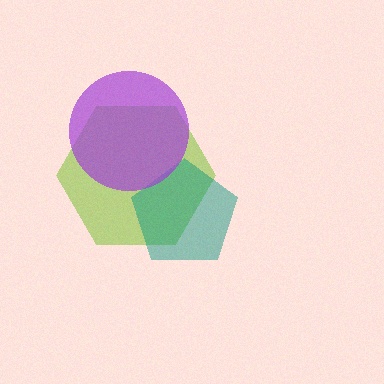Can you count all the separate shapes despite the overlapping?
Yes, there are 3 separate shapes.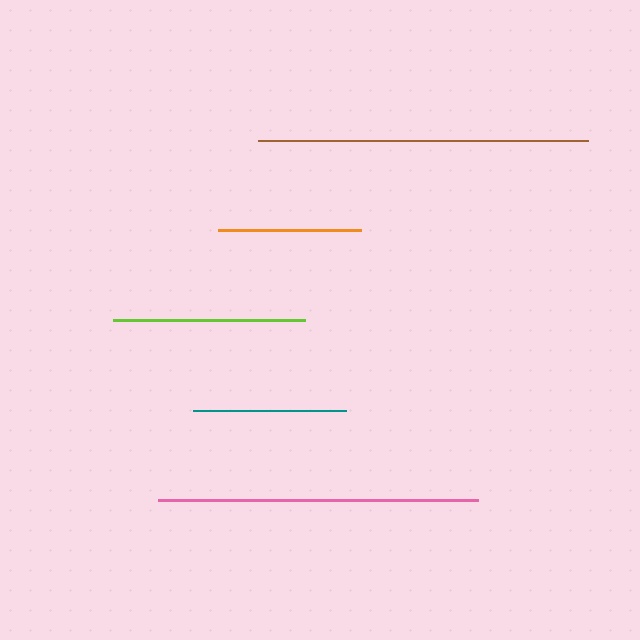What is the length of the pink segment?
The pink segment is approximately 320 pixels long.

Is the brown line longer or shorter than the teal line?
The brown line is longer than the teal line.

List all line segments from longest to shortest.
From longest to shortest: brown, pink, lime, teal, orange.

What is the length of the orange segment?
The orange segment is approximately 143 pixels long.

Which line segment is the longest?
The brown line is the longest at approximately 330 pixels.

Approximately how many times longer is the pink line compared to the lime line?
The pink line is approximately 1.7 times the length of the lime line.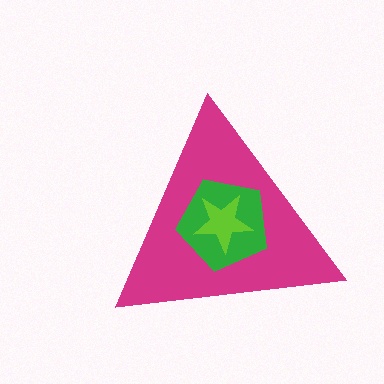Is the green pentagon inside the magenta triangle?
Yes.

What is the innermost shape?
The lime star.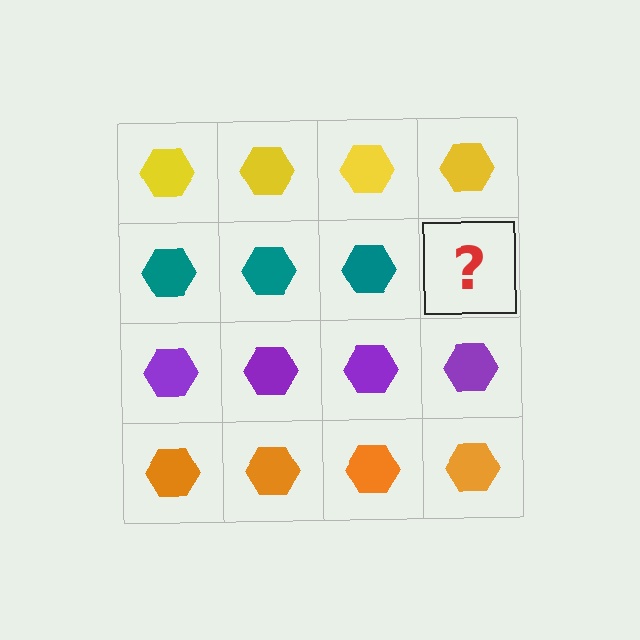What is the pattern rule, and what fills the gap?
The rule is that each row has a consistent color. The gap should be filled with a teal hexagon.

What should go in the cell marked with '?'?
The missing cell should contain a teal hexagon.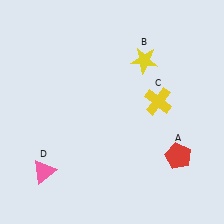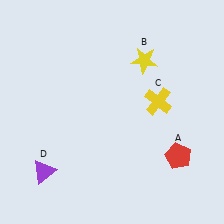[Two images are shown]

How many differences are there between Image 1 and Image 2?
There is 1 difference between the two images.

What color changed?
The triangle (D) changed from pink in Image 1 to purple in Image 2.